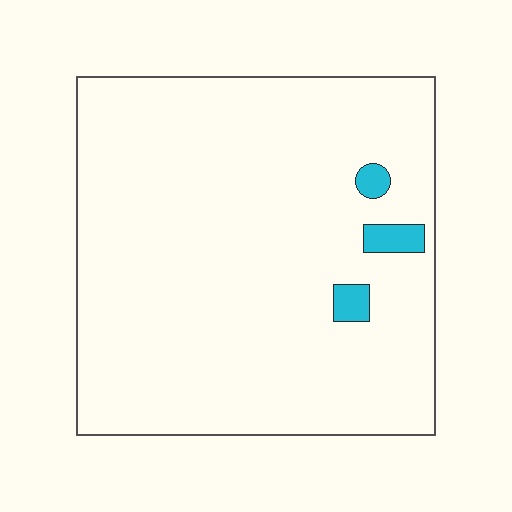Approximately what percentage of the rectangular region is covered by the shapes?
Approximately 5%.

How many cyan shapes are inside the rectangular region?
3.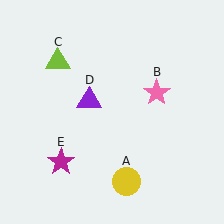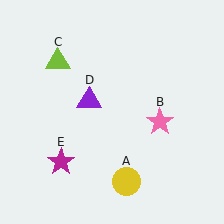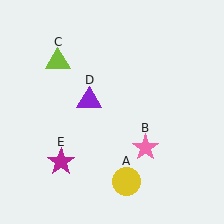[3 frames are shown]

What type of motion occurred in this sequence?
The pink star (object B) rotated clockwise around the center of the scene.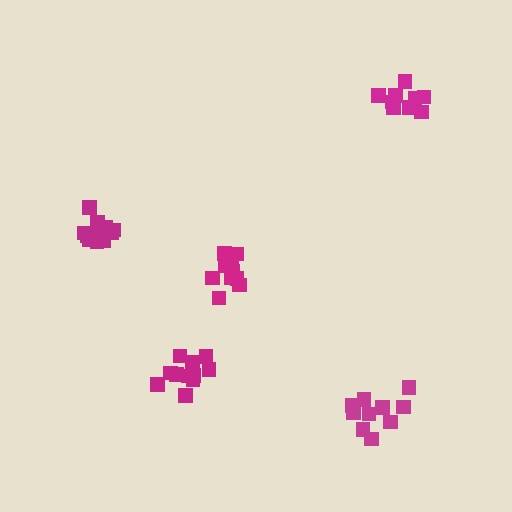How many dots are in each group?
Group 1: 12 dots, Group 2: 10 dots, Group 3: 15 dots, Group 4: 10 dots, Group 5: 12 dots (59 total).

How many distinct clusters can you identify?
There are 5 distinct clusters.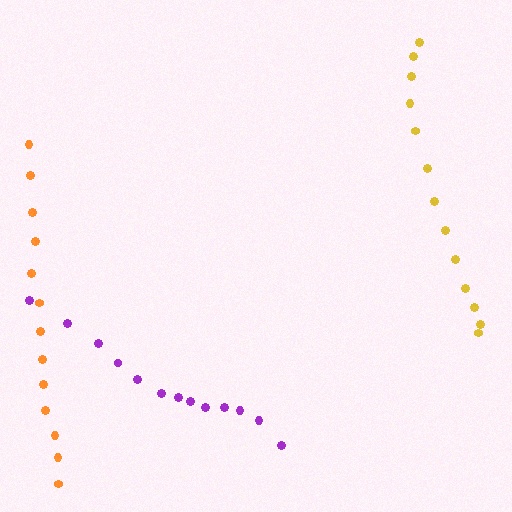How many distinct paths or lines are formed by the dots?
There are 3 distinct paths.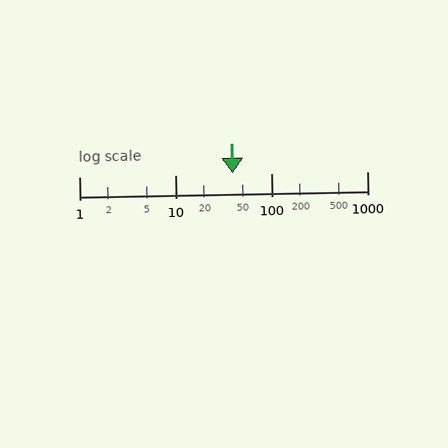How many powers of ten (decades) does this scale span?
The scale spans 3 decades, from 1 to 1000.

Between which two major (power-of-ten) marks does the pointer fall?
The pointer is between 10 and 100.